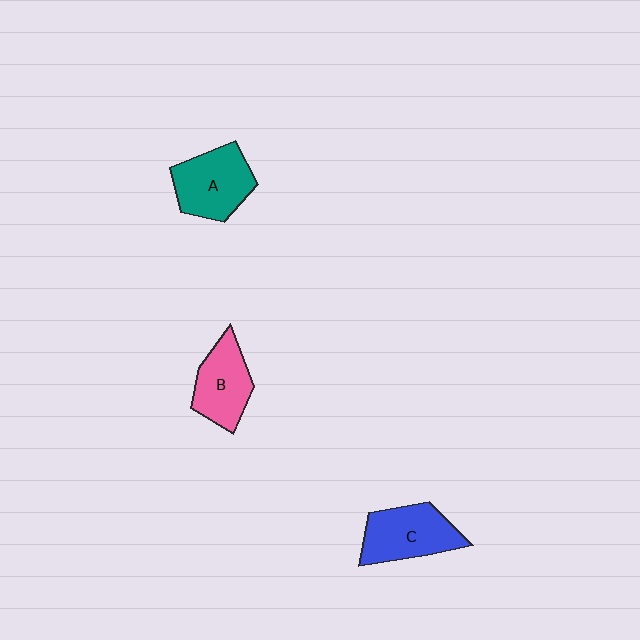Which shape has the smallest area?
Shape B (pink).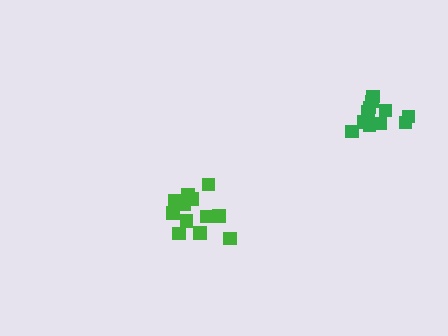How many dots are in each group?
Group 1: 12 dots, Group 2: 12 dots (24 total).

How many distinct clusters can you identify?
There are 2 distinct clusters.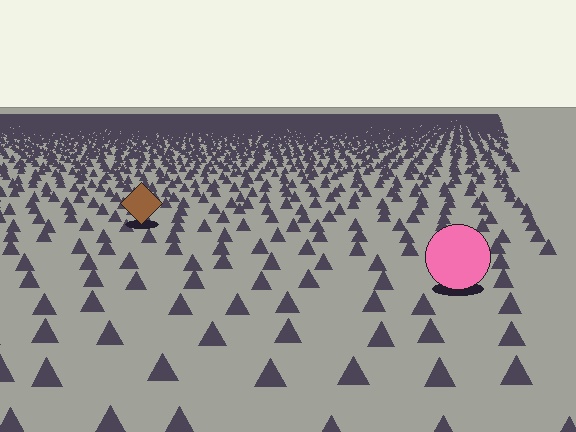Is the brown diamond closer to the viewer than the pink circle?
No. The pink circle is closer — you can tell from the texture gradient: the ground texture is coarser near it.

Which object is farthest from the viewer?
The brown diamond is farthest from the viewer. It appears smaller and the ground texture around it is denser.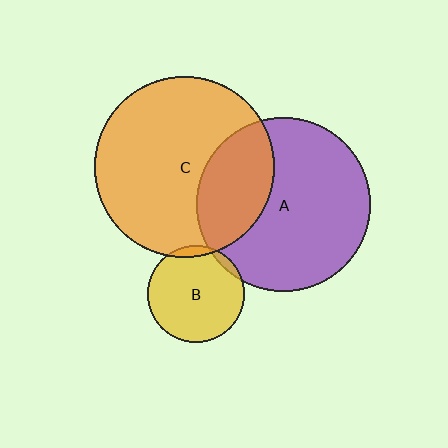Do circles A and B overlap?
Yes.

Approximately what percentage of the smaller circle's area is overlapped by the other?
Approximately 5%.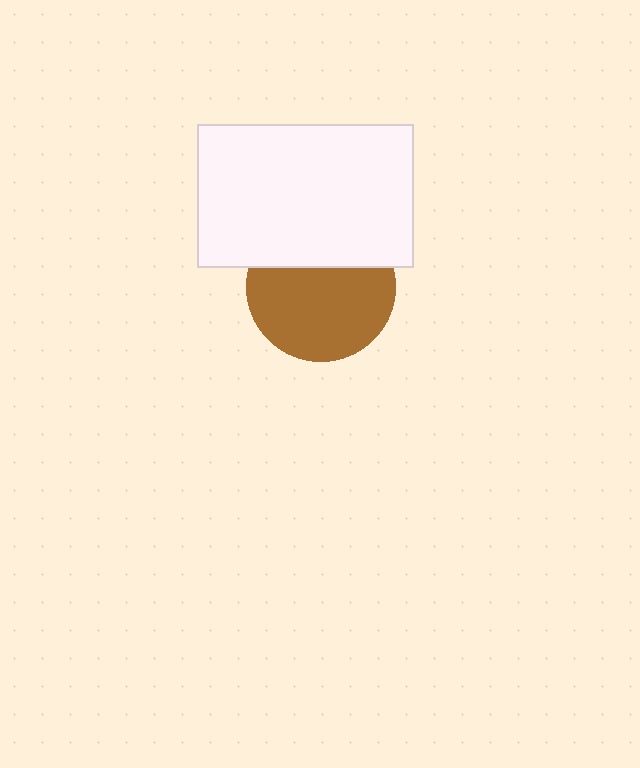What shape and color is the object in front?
The object in front is a white rectangle.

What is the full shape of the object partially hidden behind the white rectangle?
The partially hidden object is a brown circle.